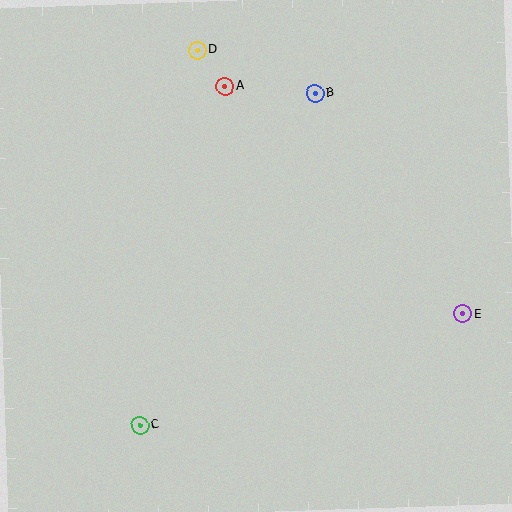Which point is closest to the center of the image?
Point A at (225, 86) is closest to the center.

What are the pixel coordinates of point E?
Point E is at (463, 314).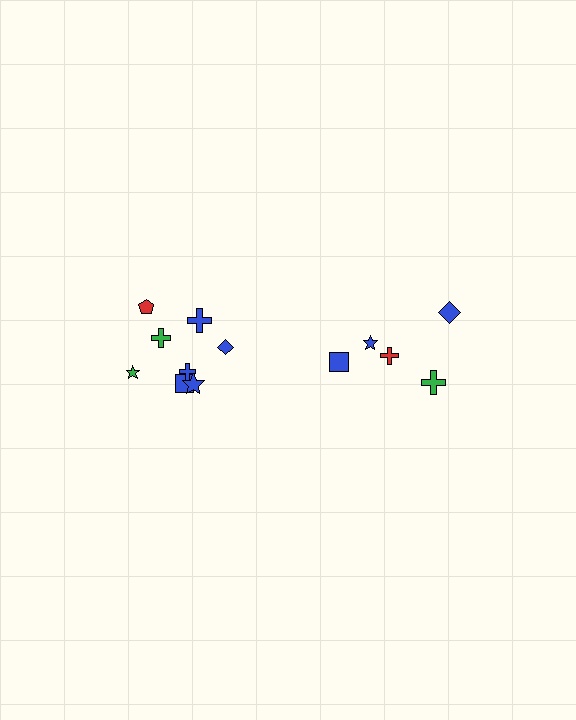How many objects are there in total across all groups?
There are 13 objects.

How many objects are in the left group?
There are 8 objects.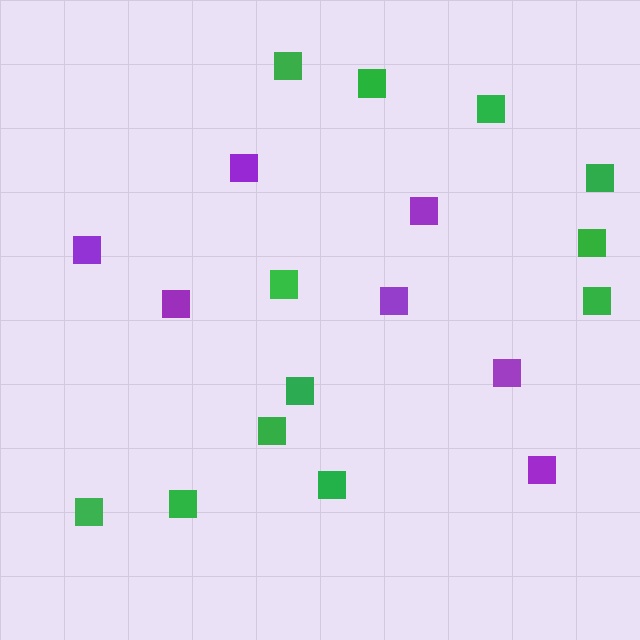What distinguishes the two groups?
There are 2 groups: one group of purple squares (7) and one group of green squares (12).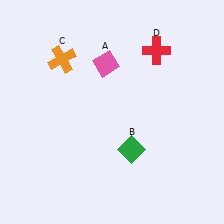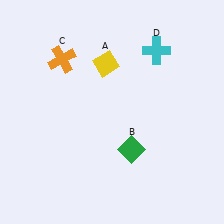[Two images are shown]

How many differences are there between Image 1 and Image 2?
There are 2 differences between the two images.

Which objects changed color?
A changed from pink to yellow. D changed from red to cyan.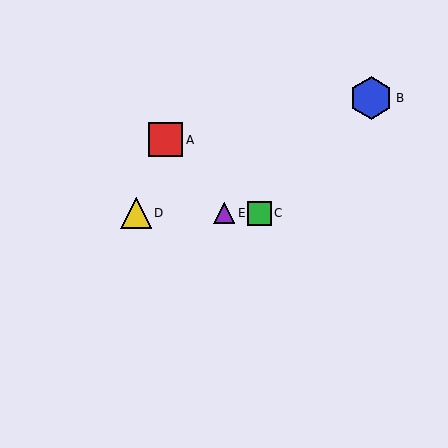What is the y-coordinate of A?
Object A is at y≈140.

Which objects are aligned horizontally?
Objects C, D, E are aligned horizontally.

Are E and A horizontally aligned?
No, E is at y≈213 and A is at y≈140.